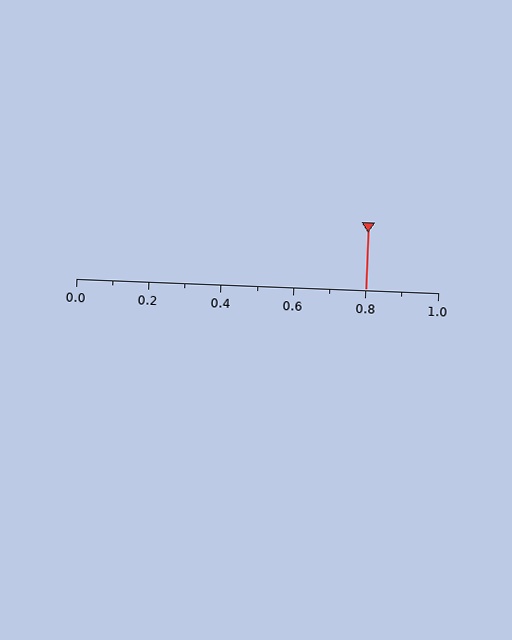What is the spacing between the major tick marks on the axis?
The major ticks are spaced 0.2 apart.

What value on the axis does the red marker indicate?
The marker indicates approximately 0.8.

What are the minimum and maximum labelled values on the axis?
The axis runs from 0.0 to 1.0.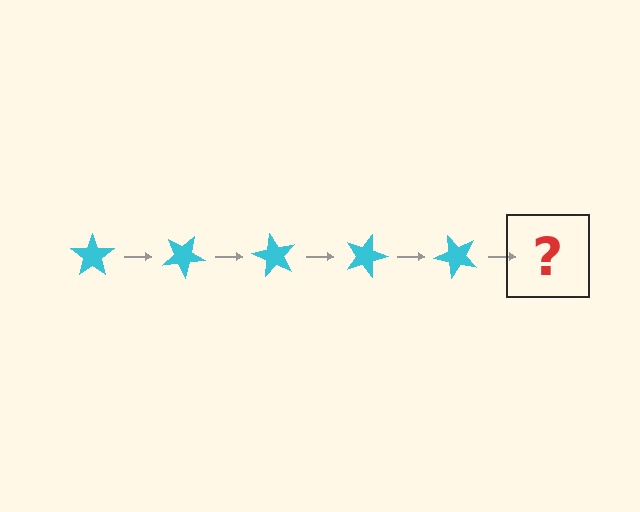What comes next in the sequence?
The next element should be a cyan star rotated 150 degrees.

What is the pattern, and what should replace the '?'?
The pattern is that the star rotates 30 degrees each step. The '?' should be a cyan star rotated 150 degrees.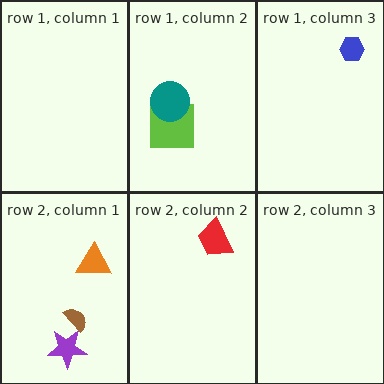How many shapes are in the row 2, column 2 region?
1.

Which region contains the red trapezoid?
The row 2, column 2 region.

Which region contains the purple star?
The row 2, column 1 region.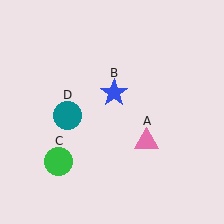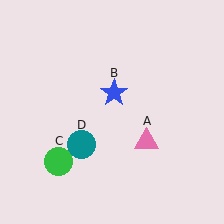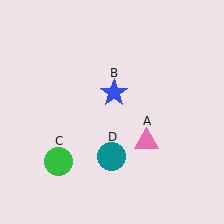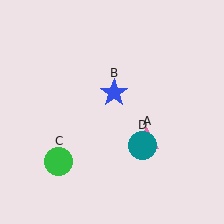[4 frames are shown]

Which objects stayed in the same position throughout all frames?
Pink triangle (object A) and blue star (object B) and green circle (object C) remained stationary.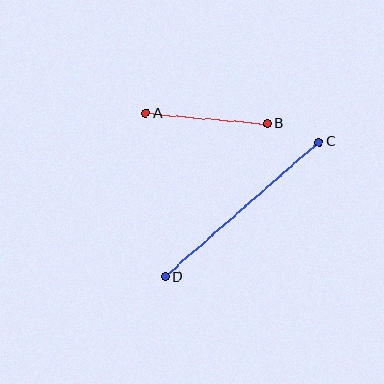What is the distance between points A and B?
The distance is approximately 121 pixels.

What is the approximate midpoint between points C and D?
The midpoint is at approximately (242, 209) pixels.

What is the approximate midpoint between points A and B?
The midpoint is at approximately (207, 118) pixels.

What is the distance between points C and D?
The distance is approximately 204 pixels.